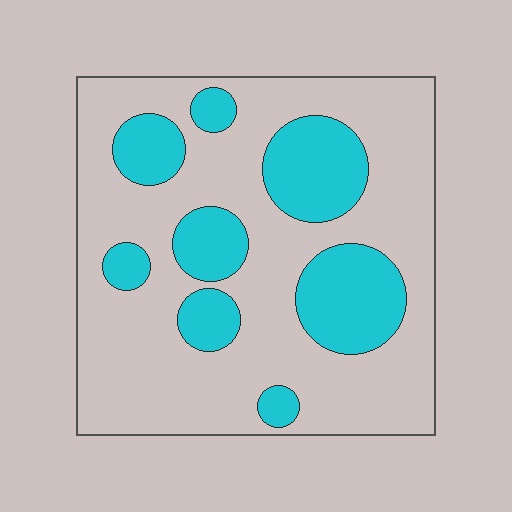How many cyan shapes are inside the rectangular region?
8.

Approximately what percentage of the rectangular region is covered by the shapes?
Approximately 30%.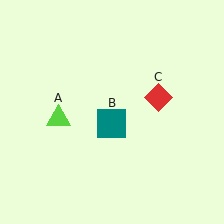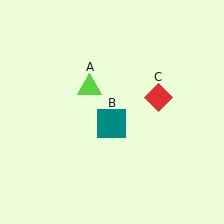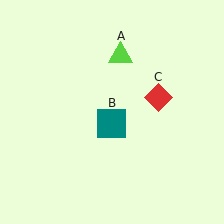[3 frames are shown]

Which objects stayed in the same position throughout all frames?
Teal square (object B) and red diamond (object C) remained stationary.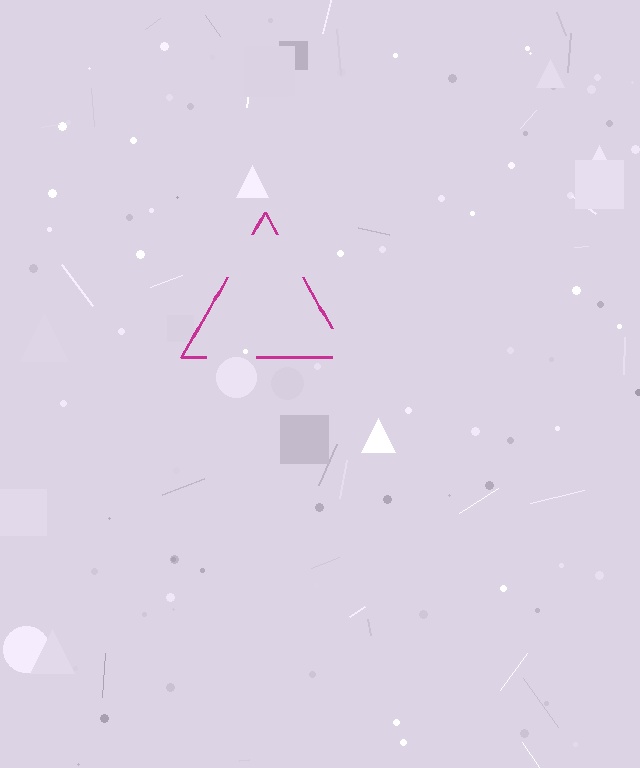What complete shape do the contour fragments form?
The contour fragments form a triangle.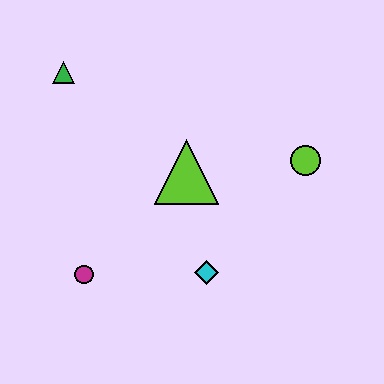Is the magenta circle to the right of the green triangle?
Yes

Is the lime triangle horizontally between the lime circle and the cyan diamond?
No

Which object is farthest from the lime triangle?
The green triangle is farthest from the lime triangle.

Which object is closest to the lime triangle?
The cyan diamond is closest to the lime triangle.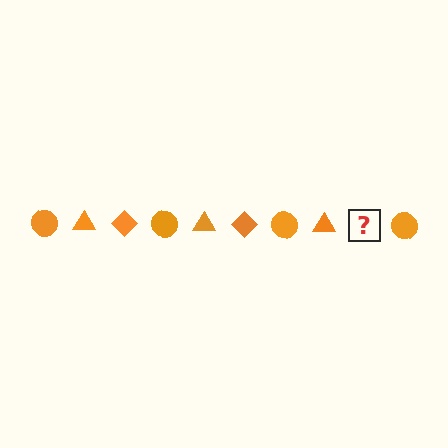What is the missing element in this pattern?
The missing element is an orange diamond.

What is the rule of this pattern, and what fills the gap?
The rule is that the pattern cycles through circle, triangle, diamond shapes in orange. The gap should be filled with an orange diamond.